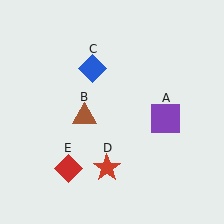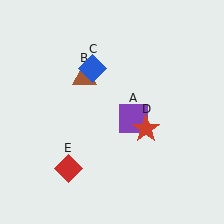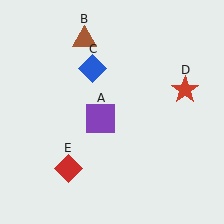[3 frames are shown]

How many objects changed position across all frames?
3 objects changed position: purple square (object A), brown triangle (object B), red star (object D).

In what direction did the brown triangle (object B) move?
The brown triangle (object B) moved up.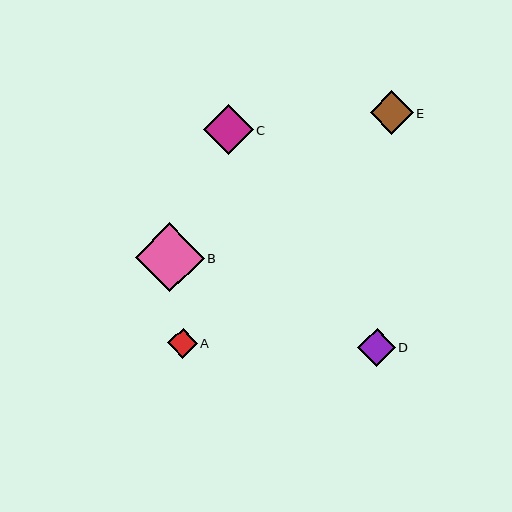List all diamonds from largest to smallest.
From largest to smallest: B, C, E, D, A.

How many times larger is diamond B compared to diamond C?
Diamond B is approximately 1.4 times the size of diamond C.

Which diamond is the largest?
Diamond B is the largest with a size of approximately 69 pixels.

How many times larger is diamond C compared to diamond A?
Diamond C is approximately 1.6 times the size of diamond A.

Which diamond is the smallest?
Diamond A is the smallest with a size of approximately 30 pixels.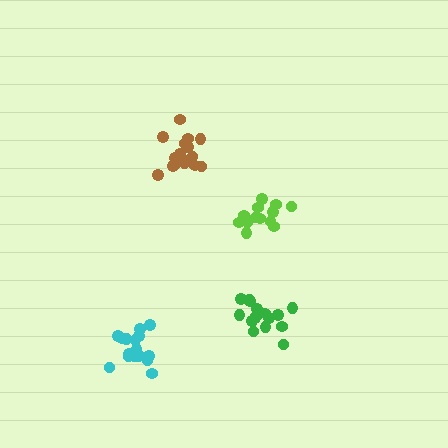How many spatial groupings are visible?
There are 4 spatial groupings.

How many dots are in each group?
Group 1: 16 dots, Group 2: 13 dots, Group 3: 19 dots, Group 4: 16 dots (64 total).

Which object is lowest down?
The cyan cluster is bottommost.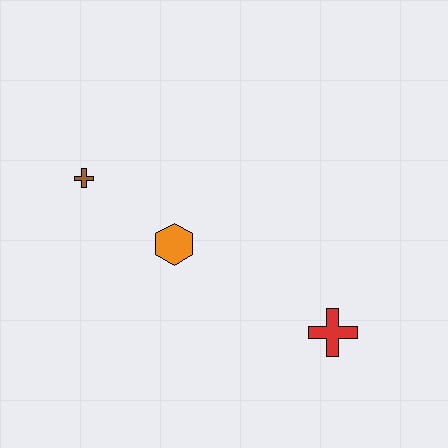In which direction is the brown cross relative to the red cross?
The brown cross is to the left of the red cross.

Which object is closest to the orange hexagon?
The brown cross is closest to the orange hexagon.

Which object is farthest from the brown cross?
The red cross is farthest from the brown cross.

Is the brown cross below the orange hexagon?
No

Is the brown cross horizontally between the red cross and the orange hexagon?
No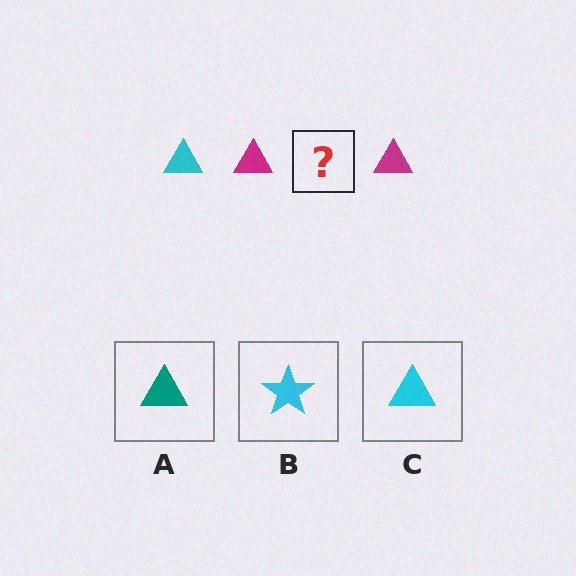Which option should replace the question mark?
Option C.